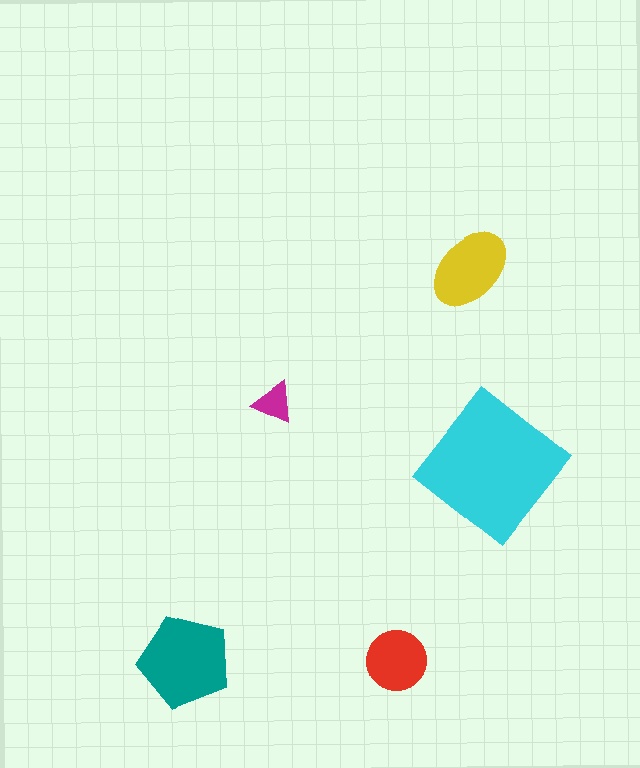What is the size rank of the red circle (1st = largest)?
4th.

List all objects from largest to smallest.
The cyan diamond, the teal pentagon, the yellow ellipse, the red circle, the magenta triangle.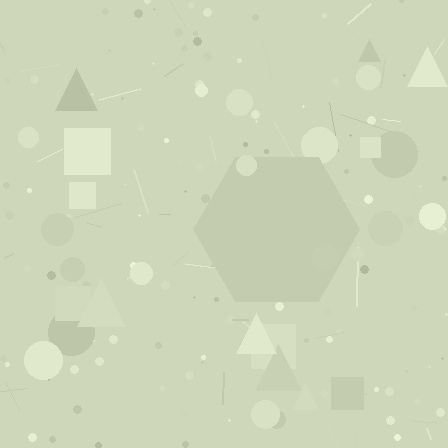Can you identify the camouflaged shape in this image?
The camouflaged shape is a hexagon.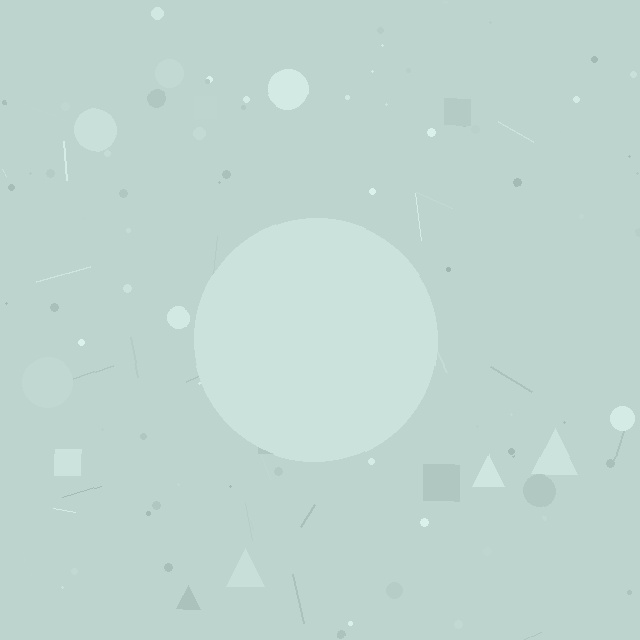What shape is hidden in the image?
A circle is hidden in the image.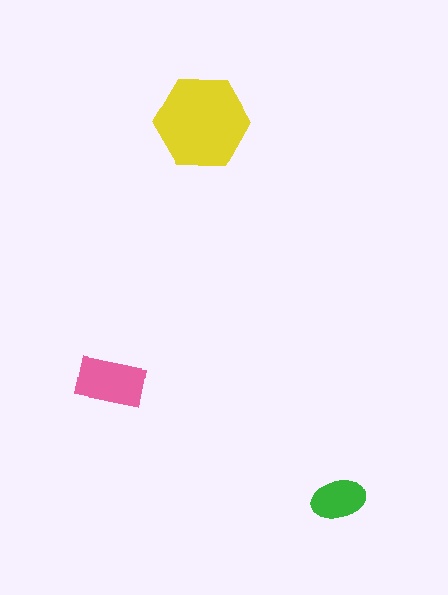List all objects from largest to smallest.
The yellow hexagon, the pink rectangle, the green ellipse.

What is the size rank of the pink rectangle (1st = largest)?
2nd.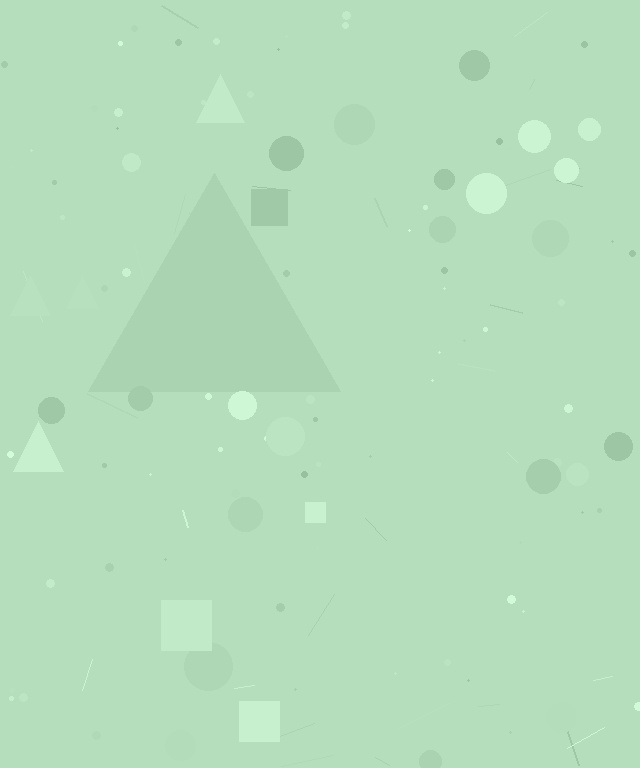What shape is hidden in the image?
A triangle is hidden in the image.